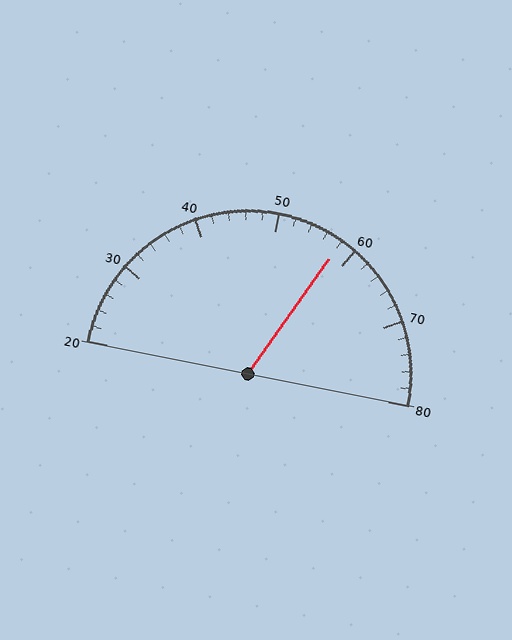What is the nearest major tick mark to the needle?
The nearest major tick mark is 60.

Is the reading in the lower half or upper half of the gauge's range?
The reading is in the upper half of the range (20 to 80).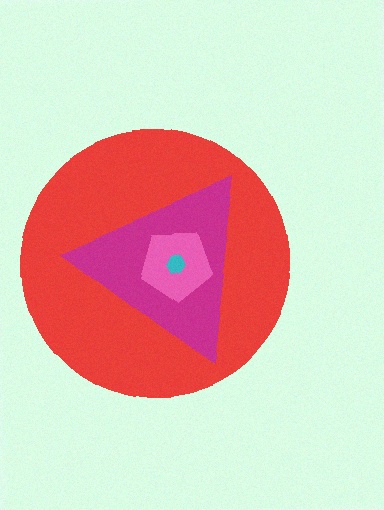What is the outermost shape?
The red circle.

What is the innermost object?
The cyan hexagon.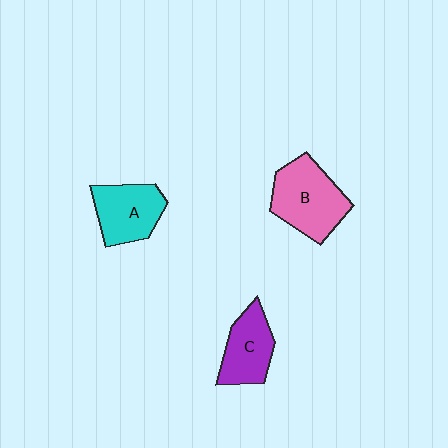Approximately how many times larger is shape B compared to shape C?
Approximately 1.4 times.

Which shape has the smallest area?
Shape C (purple).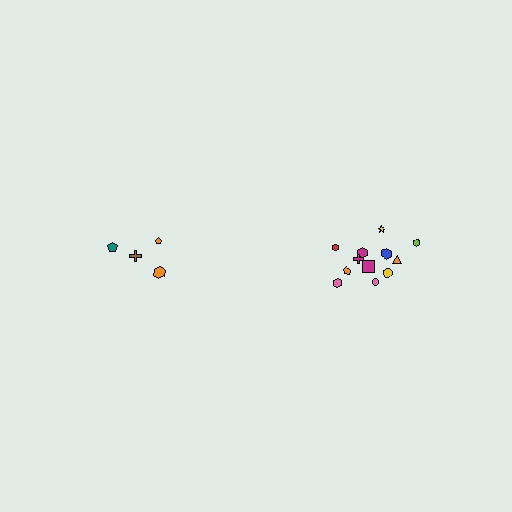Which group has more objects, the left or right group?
The right group.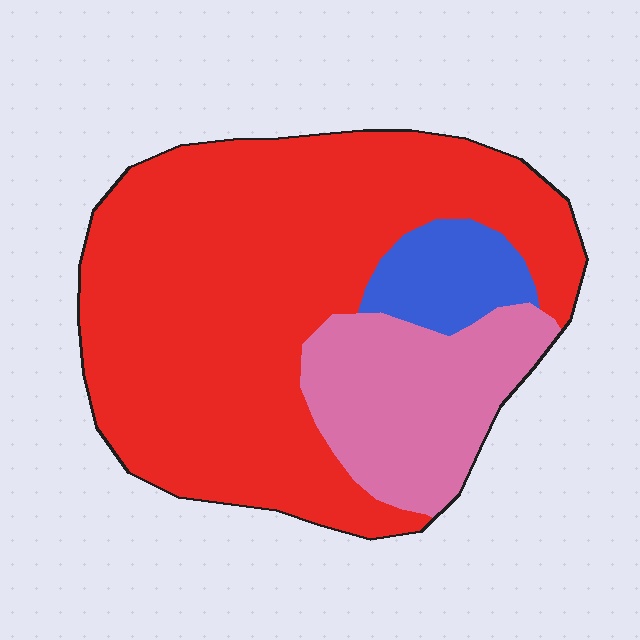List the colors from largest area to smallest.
From largest to smallest: red, pink, blue.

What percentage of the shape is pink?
Pink covers around 20% of the shape.